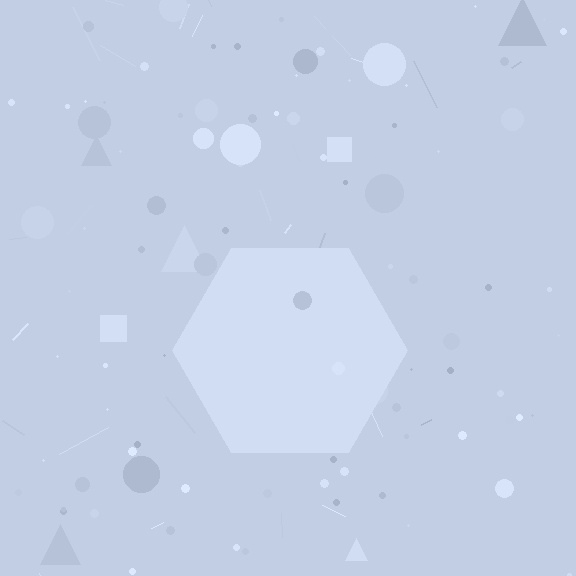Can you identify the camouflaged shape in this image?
The camouflaged shape is a hexagon.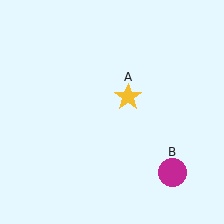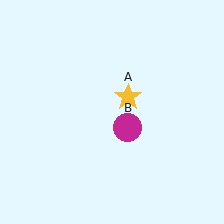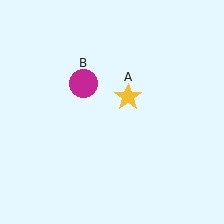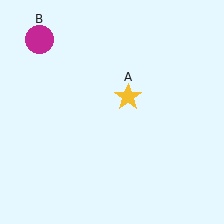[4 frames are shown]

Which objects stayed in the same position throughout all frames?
Yellow star (object A) remained stationary.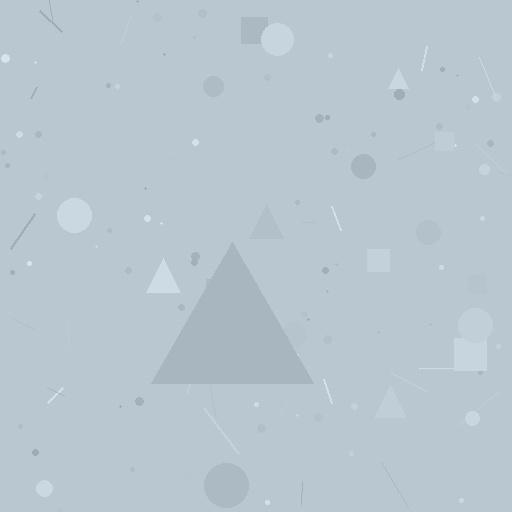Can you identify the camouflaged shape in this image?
The camouflaged shape is a triangle.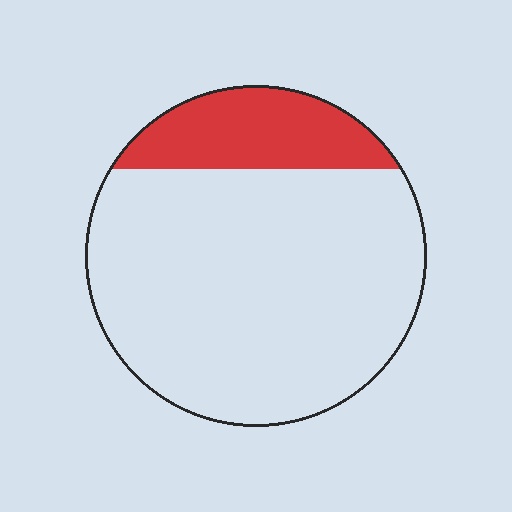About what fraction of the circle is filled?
About one fifth (1/5).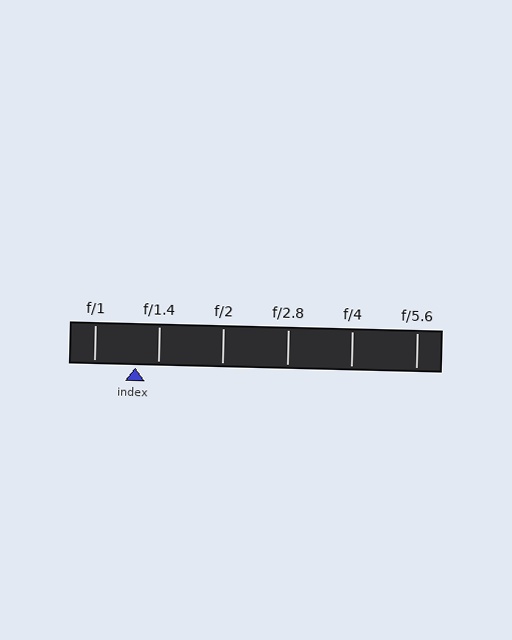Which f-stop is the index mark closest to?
The index mark is closest to f/1.4.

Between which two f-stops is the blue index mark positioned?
The index mark is between f/1 and f/1.4.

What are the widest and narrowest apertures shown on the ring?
The widest aperture shown is f/1 and the narrowest is f/5.6.